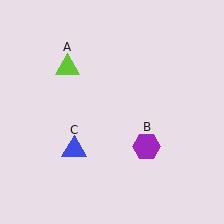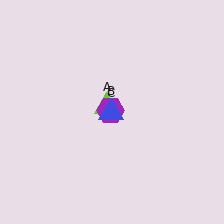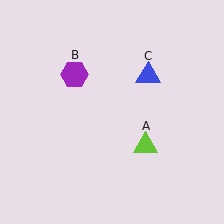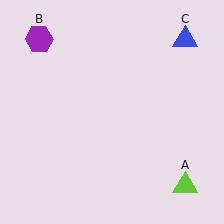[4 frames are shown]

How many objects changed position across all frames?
3 objects changed position: lime triangle (object A), purple hexagon (object B), blue triangle (object C).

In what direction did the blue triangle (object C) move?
The blue triangle (object C) moved up and to the right.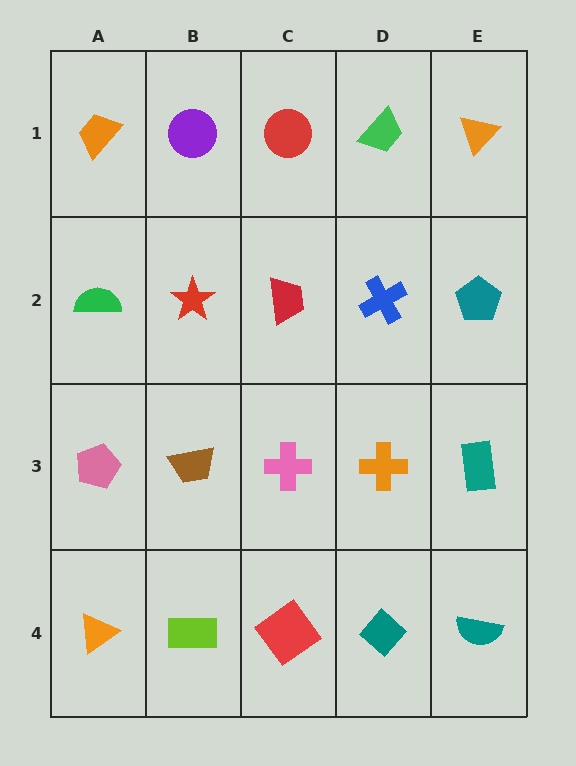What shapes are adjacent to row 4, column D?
An orange cross (row 3, column D), a red diamond (row 4, column C), a teal semicircle (row 4, column E).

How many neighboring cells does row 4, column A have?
2.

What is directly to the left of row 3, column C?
A brown trapezoid.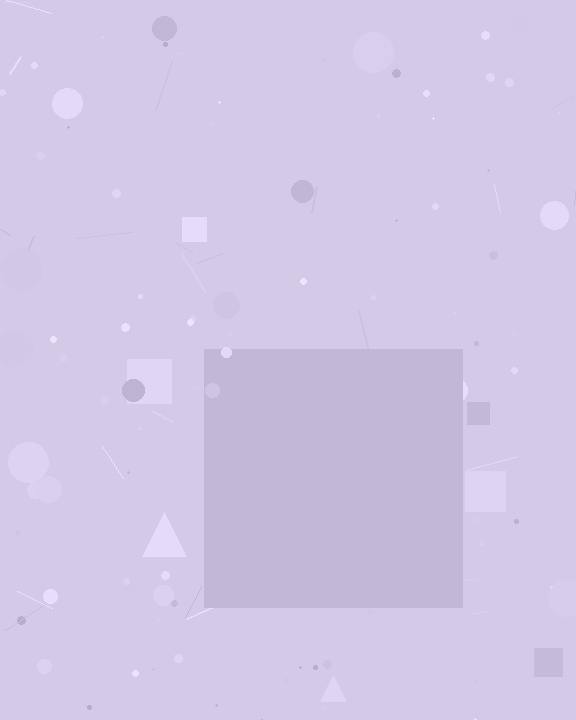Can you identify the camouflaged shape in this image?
The camouflaged shape is a square.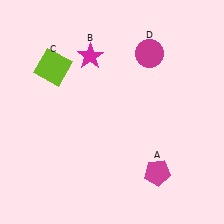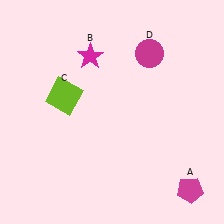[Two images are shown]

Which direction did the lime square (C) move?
The lime square (C) moved down.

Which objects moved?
The objects that moved are: the magenta pentagon (A), the lime square (C).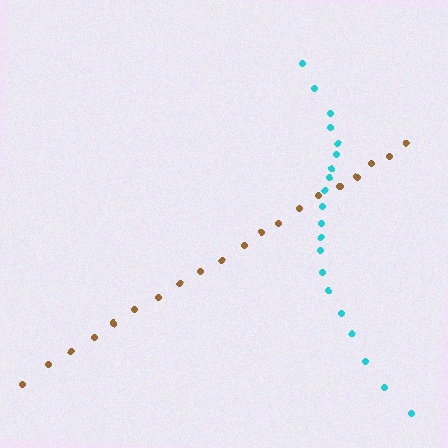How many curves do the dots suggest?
There are 2 distinct paths.